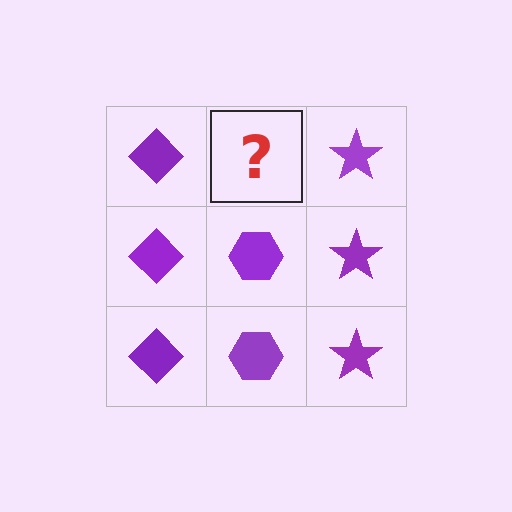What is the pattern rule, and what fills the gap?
The rule is that each column has a consistent shape. The gap should be filled with a purple hexagon.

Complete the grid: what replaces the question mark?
The question mark should be replaced with a purple hexagon.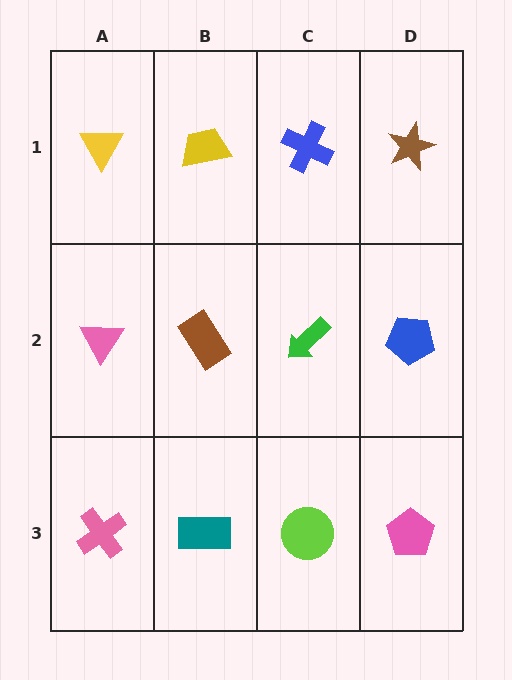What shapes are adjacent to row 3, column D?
A blue pentagon (row 2, column D), a lime circle (row 3, column C).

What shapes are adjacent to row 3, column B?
A brown rectangle (row 2, column B), a pink cross (row 3, column A), a lime circle (row 3, column C).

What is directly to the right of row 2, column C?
A blue pentagon.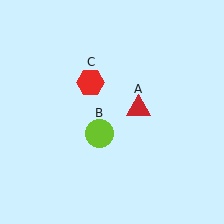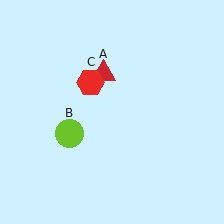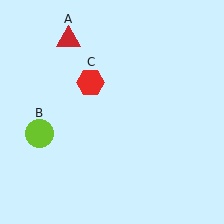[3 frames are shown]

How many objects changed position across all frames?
2 objects changed position: red triangle (object A), lime circle (object B).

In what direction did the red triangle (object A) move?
The red triangle (object A) moved up and to the left.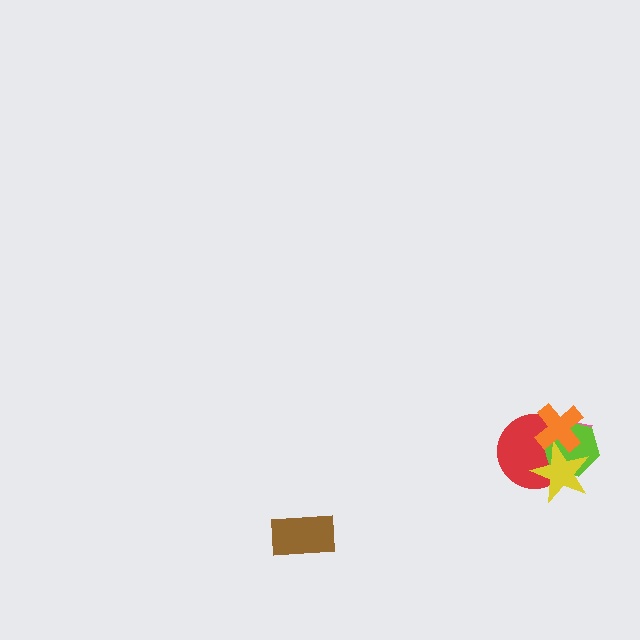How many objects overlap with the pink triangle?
4 objects overlap with the pink triangle.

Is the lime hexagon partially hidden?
Yes, it is partially covered by another shape.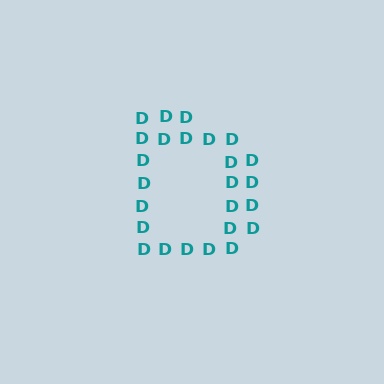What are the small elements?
The small elements are letter D's.